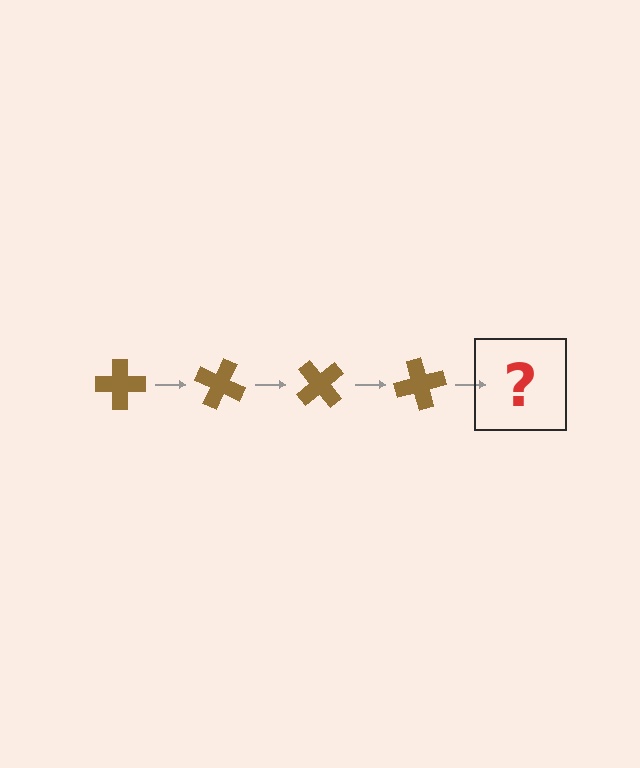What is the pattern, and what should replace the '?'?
The pattern is that the cross rotates 25 degrees each step. The '?' should be a brown cross rotated 100 degrees.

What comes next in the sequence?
The next element should be a brown cross rotated 100 degrees.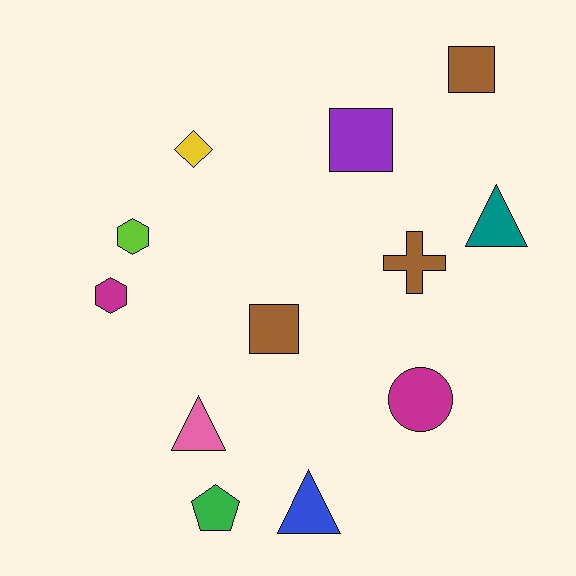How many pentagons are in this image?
There is 1 pentagon.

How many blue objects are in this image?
There is 1 blue object.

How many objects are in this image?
There are 12 objects.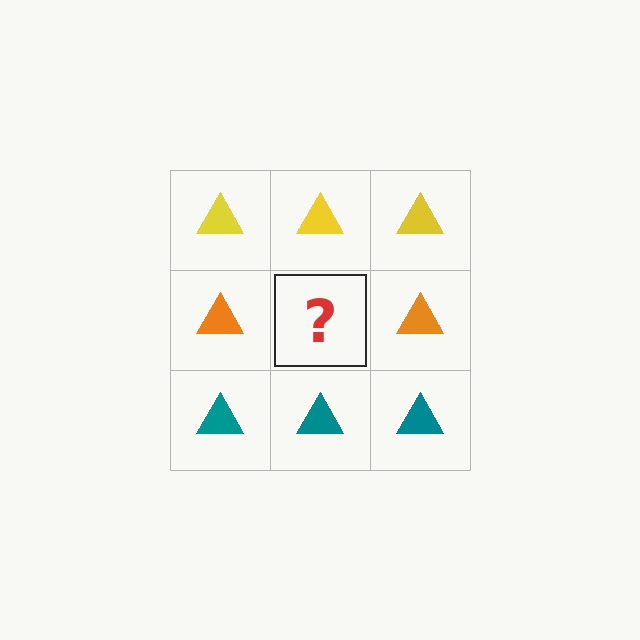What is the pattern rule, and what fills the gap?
The rule is that each row has a consistent color. The gap should be filled with an orange triangle.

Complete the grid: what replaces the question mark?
The question mark should be replaced with an orange triangle.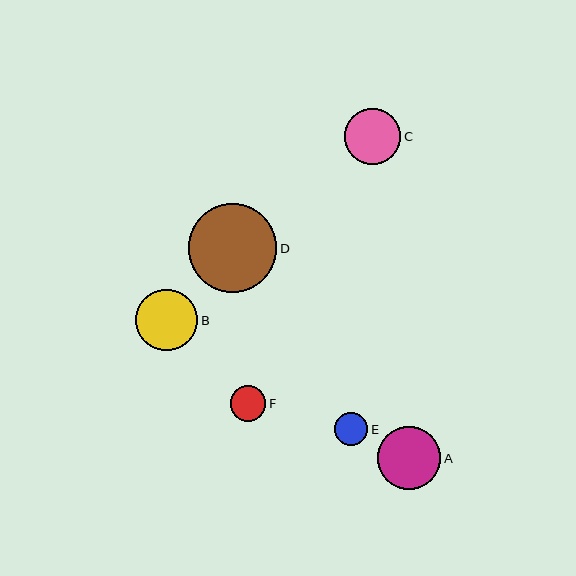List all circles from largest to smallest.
From largest to smallest: D, A, B, C, F, E.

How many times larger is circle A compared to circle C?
Circle A is approximately 1.1 times the size of circle C.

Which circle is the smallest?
Circle E is the smallest with a size of approximately 33 pixels.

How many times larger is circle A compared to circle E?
Circle A is approximately 1.9 times the size of circle E.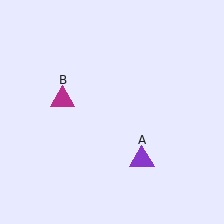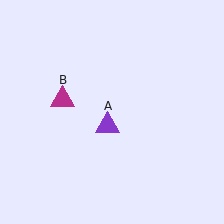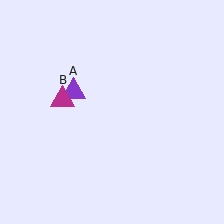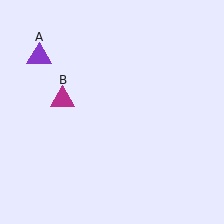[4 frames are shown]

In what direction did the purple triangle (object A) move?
The purple triangle (object A) moved up and to the left.